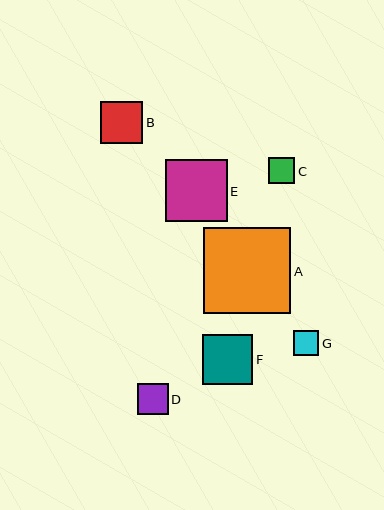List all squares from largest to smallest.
From largest to smallest: A, E, F, B, D, C, G.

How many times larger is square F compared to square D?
Square F is approximately 1.6 times the size of square D.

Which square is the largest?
Square A is the largest with a size of approximately 87 pixels.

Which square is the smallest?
Square G is the smallest with a size of approximately 25 pixels.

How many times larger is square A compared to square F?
Square A is approximately 1.7 times the size of square F.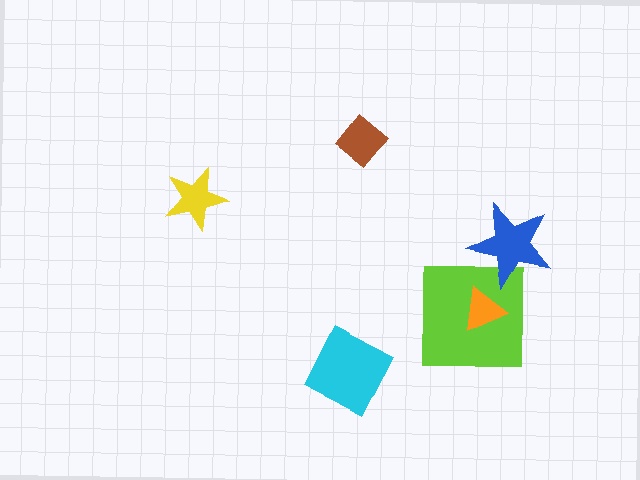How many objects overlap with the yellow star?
0 objects overlap with the yellow star.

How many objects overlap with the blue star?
1 object overlaps with the blue star.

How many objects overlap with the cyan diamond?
0 objects overlap with the cyan diamond.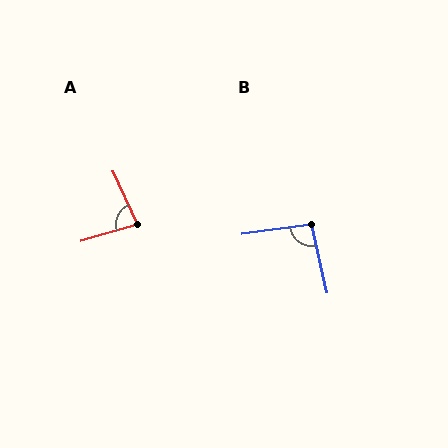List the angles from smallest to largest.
A (82°), B (95°).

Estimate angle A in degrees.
Approximately 82 degrees.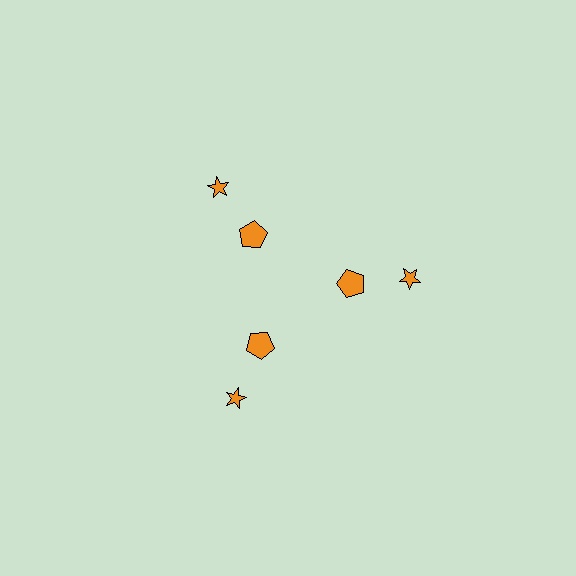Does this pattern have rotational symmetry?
Yes, this pattern has 3-fold rotational symmetry. It looks the same after rotating 120 degrees around the center.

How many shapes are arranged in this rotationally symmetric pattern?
There are 6 shapes, arranged in 3 groups of 2.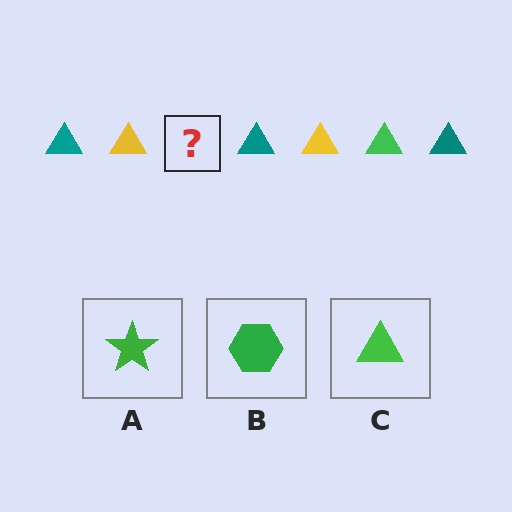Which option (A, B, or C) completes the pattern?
C.